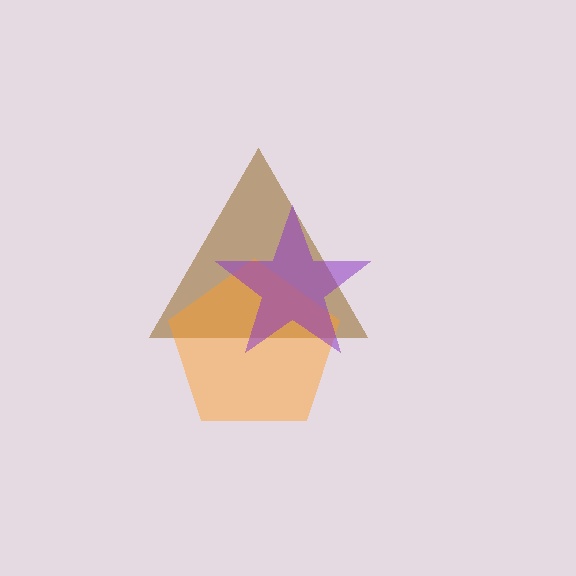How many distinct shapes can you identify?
There are 3 distinct shapes: a brown triangle, an orange pentagon, a purple star.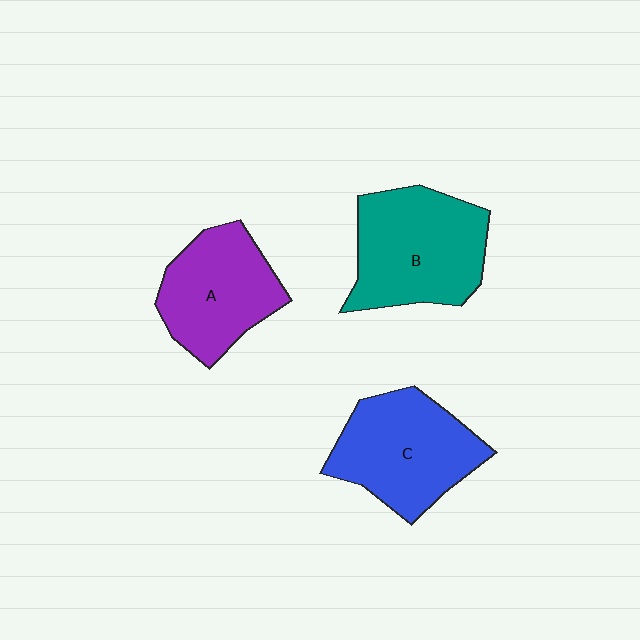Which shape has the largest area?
Shape B (teal).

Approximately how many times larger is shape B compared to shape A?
Approximately 1.2 times.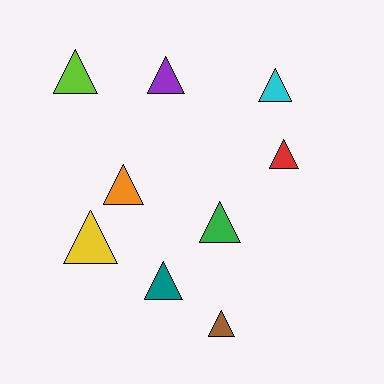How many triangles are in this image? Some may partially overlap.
There are 9 triangles.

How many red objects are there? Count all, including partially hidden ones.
There is 1 red object.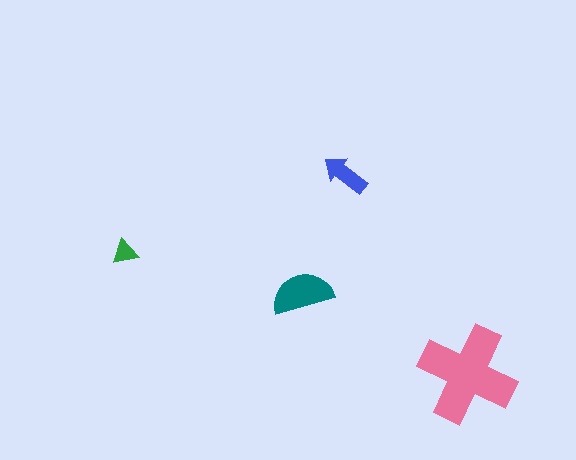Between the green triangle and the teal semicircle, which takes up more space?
The teal semicircle.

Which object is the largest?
The pink cross.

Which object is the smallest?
The green triangle.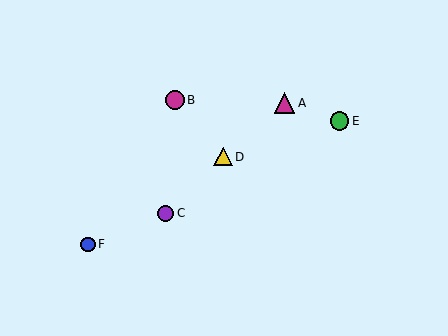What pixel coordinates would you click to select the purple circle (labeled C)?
Click at (166, 213) to select the purple circle C.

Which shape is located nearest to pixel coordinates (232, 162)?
The yellow triangle (labeled D) at (223, 157) is nearest to that location.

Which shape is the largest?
The magenta triangle (labeled A) is the largest.